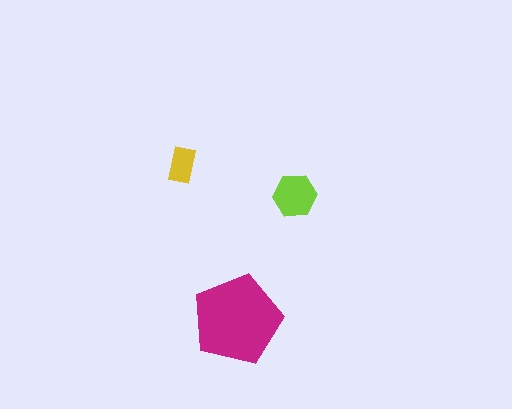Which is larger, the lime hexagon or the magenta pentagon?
The magenta pentagon.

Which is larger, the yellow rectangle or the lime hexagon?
The lime hexagon.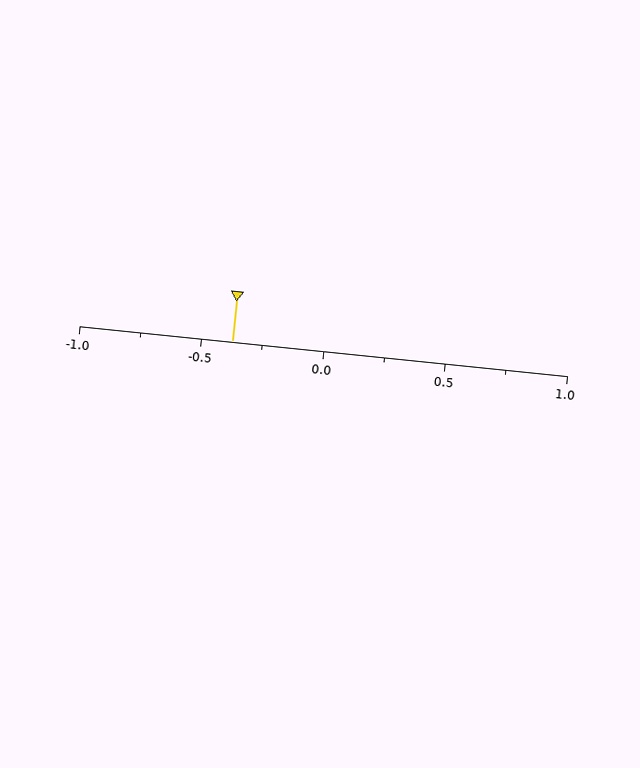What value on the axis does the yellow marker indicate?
The marker indicates approximately -0.38.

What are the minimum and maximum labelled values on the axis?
The axis runs from -1.0 to 1.0.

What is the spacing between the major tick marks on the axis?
The major ticks are spaced 0.5 apart.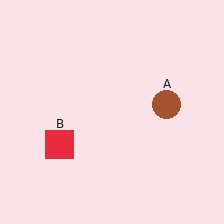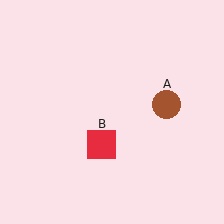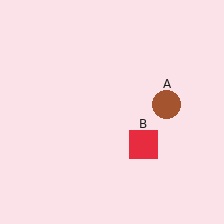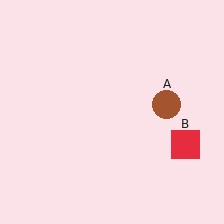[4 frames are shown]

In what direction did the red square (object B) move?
The red square (object B) moved right.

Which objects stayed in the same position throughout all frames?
Brown circle (object A) remained stationary.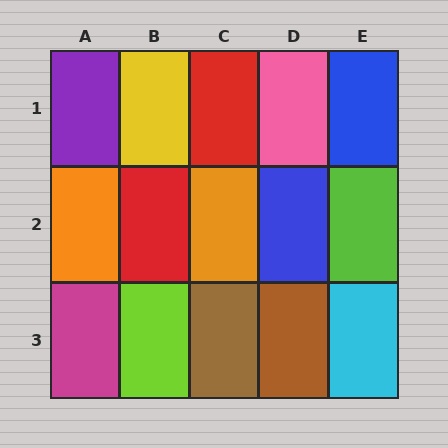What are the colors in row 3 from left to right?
Magenta, lime, brown, brown, cyan.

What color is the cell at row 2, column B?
Red.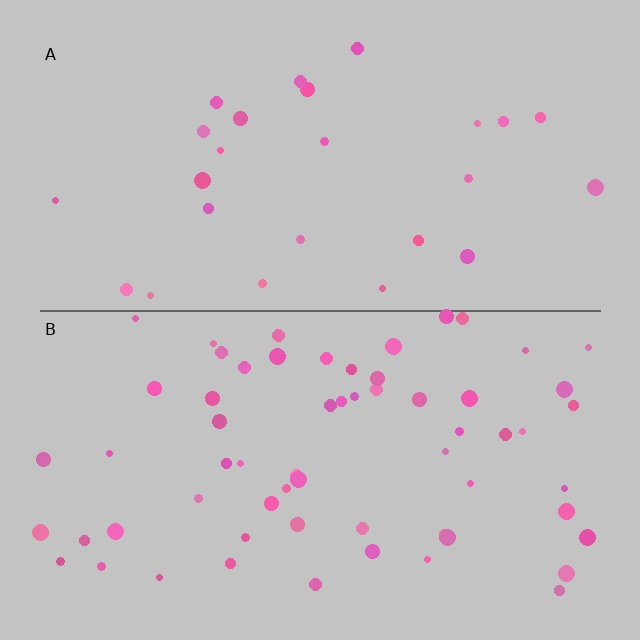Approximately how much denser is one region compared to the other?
Approximately 2.4× — region B over region A.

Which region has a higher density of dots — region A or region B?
B (the bottom).